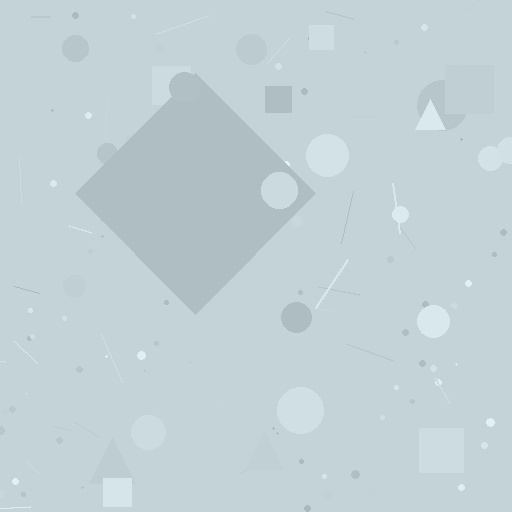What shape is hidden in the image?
A diamond is hidden in the image.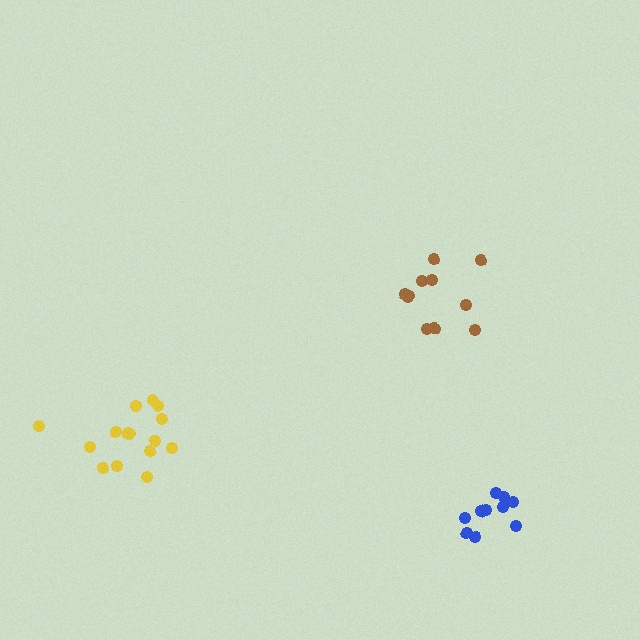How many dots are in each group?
Group 1: 10 dots, Group 2: 10 dots, Group 3: 15 dots (35 total).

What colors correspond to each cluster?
The clusters are colored: brown, blue, yellow.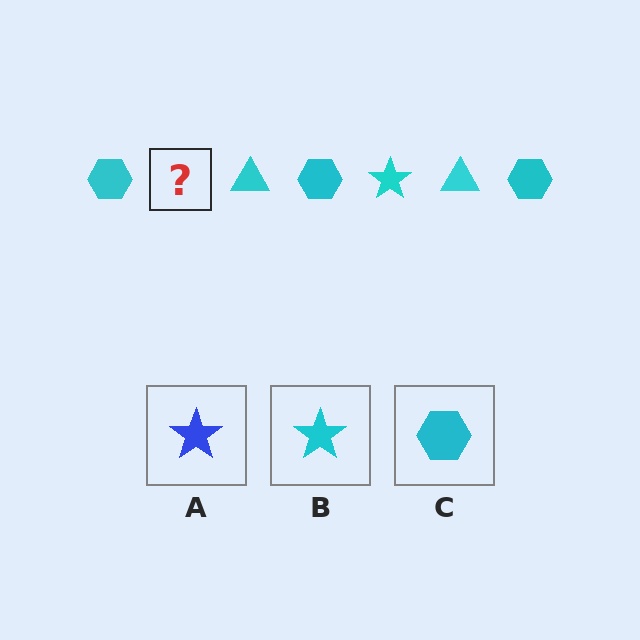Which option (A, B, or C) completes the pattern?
B.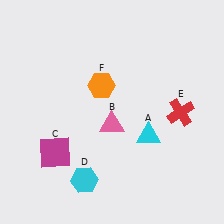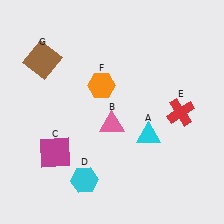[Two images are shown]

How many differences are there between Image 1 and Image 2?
There is 1 difference between the two images.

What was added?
A brown square (G) was added in Image 2.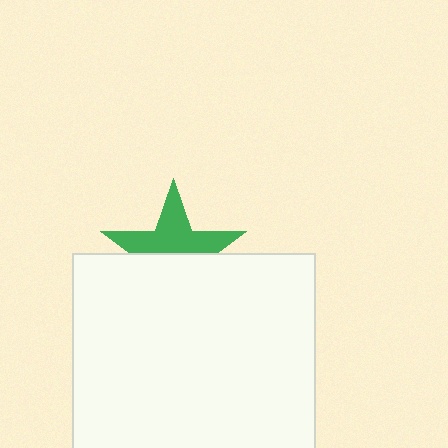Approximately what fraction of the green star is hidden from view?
Roughly 48% of the green star is hidden behind the white square.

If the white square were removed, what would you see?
You would see the complete green star.